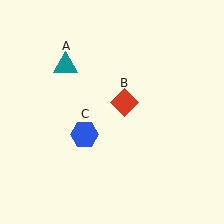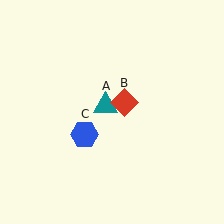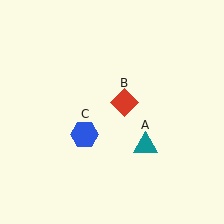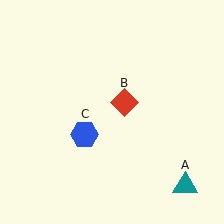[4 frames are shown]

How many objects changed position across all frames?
1 object changed position: teal triangle (object A).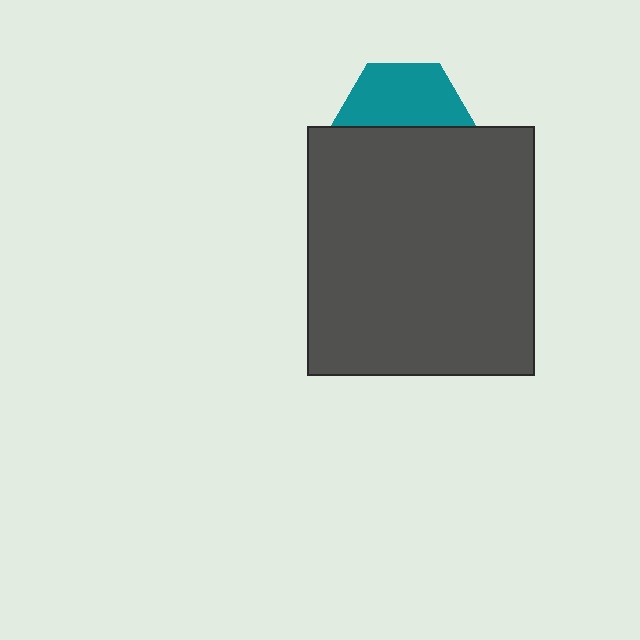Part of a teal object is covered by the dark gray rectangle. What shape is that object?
It is a hexagon.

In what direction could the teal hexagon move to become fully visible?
The teal hexagon could move up. That would shift it out from behind the dark gray rectangle entirely.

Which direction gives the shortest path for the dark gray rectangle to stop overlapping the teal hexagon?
Moving down gives the shortest separation.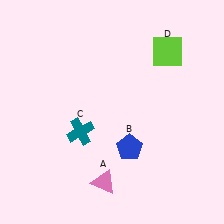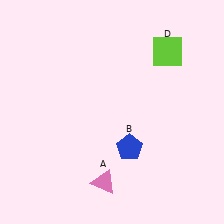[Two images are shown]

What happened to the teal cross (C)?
The teal cross (C) was removed in Image 2. It was in the bottom-left area of Image 1.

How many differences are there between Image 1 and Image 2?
There is 1 difference between the two images.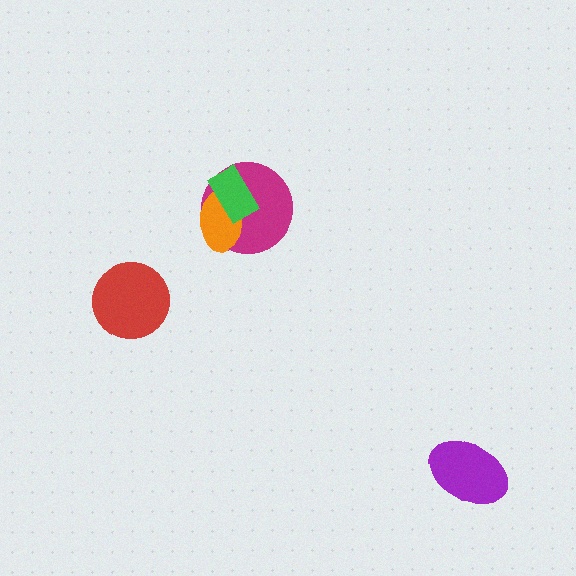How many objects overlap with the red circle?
0 objects overlap with the red circle.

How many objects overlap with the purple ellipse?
0 objects overlap with the purple ellipse.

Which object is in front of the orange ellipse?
The green rectangle is in front of the orange ellipse.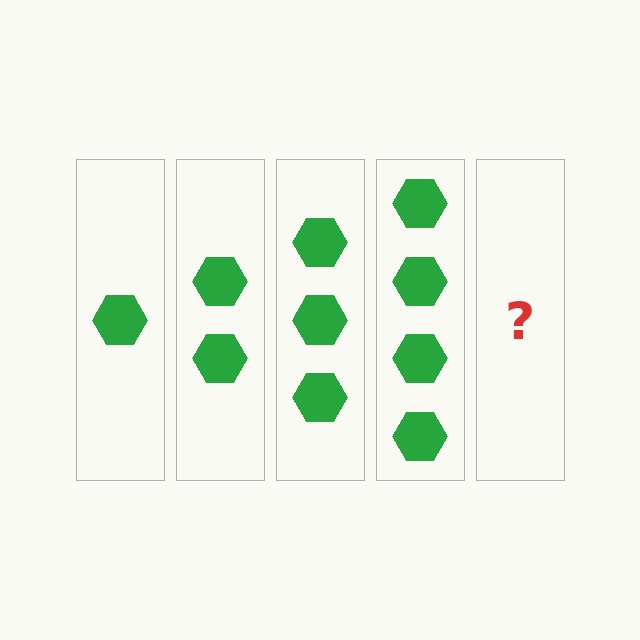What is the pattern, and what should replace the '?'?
The pattern is that each step adds one more hexagon. The '?' should be 5 hexagons.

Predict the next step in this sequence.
The next step is 5 hexagons.